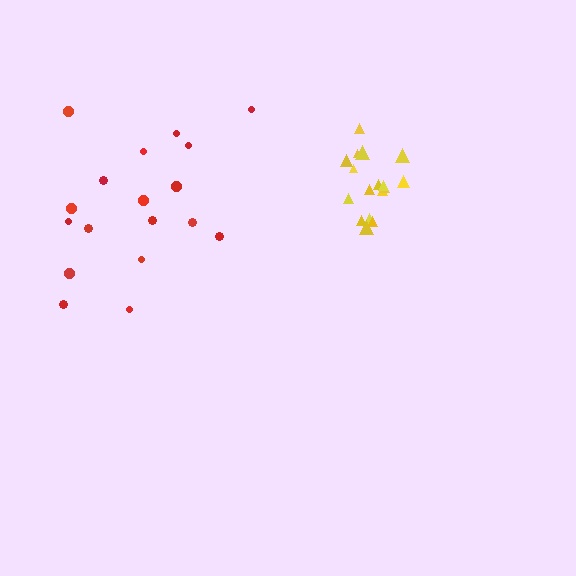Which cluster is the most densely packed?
Yellow.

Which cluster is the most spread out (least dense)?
Red.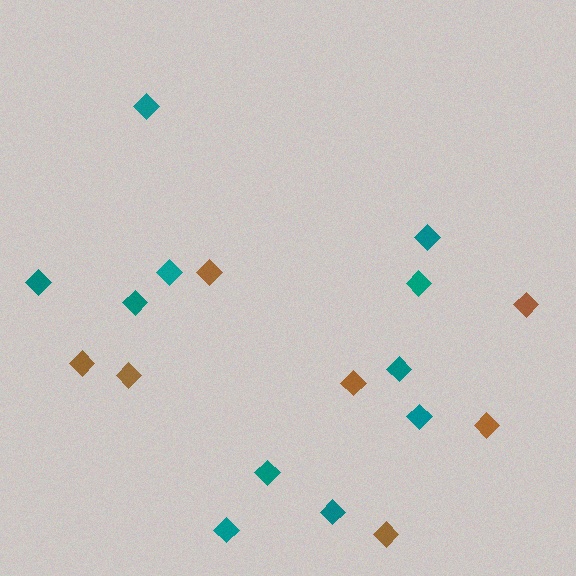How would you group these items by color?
There are 2 groups: one group of brown diamonds (7) and one group of teal diamonds (11).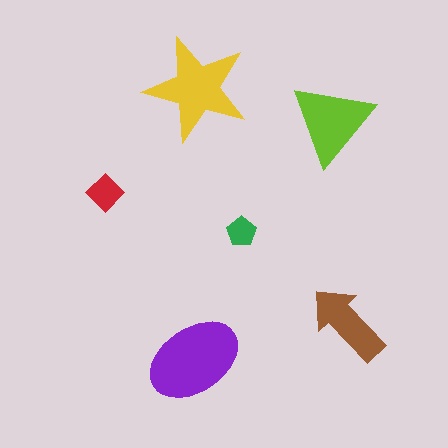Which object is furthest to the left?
The red diamond is leftmost.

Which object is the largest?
The purple ellipse.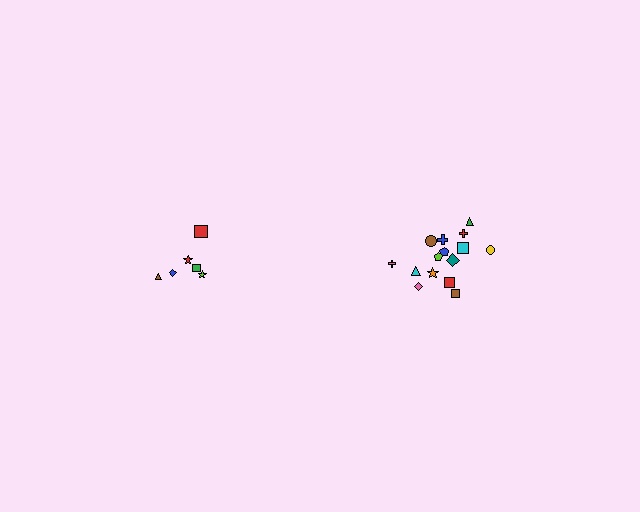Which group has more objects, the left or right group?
The right group.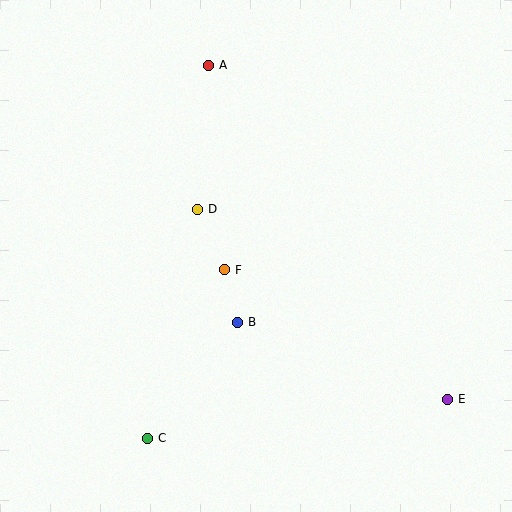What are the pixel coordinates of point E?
Point E is at (447, 399).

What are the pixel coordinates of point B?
Point B is at (237, 322).